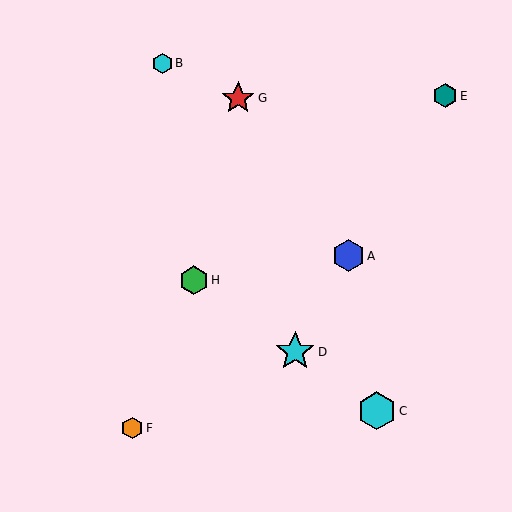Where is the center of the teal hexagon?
The center of the teal hexagon is at (445, 96).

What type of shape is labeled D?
Shape D is a cyan star.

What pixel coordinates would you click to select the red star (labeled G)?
Click at (238, 98) to select the red star G.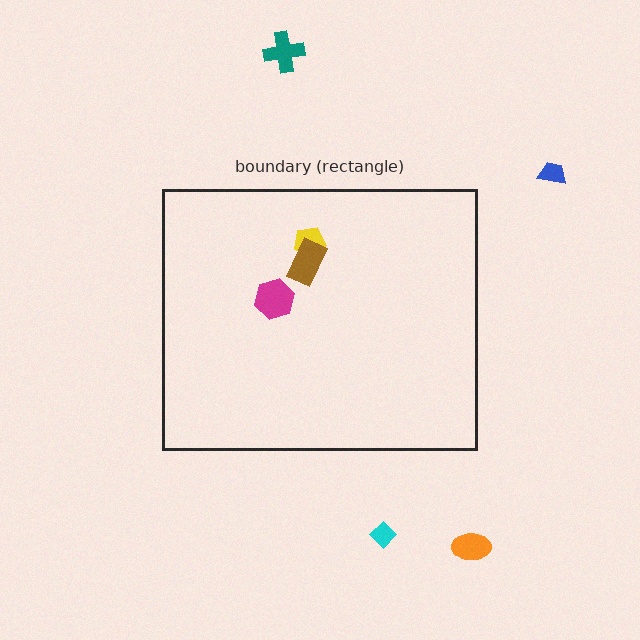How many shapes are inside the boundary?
3 inside, 4 outside.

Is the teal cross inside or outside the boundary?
Outside.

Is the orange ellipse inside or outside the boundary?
Outside.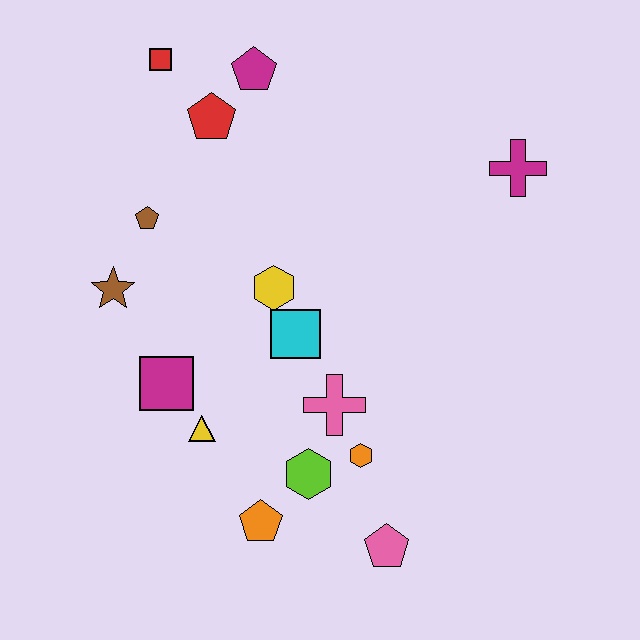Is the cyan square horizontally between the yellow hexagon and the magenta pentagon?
No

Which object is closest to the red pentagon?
The magenta pentagon is closest to the red pentagon.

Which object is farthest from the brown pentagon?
The pink pentagon is farthest from the brown pentagon.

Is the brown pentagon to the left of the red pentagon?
Yes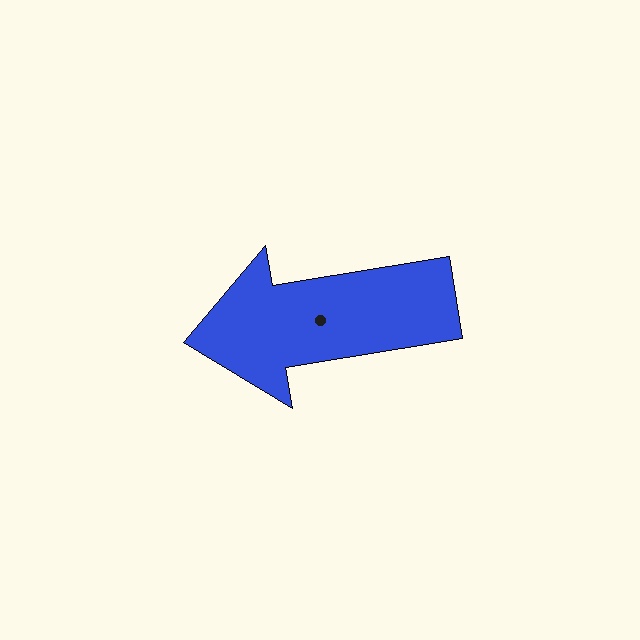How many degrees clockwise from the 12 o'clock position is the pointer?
Approximately 261 degrees.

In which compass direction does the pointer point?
West.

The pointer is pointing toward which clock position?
Roughly 9 o'clock.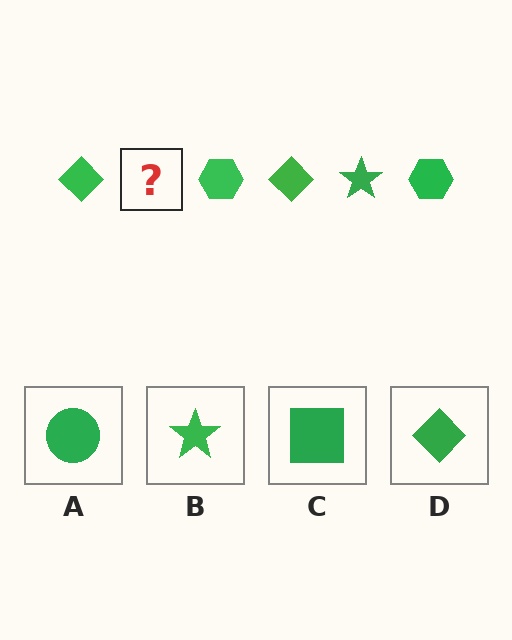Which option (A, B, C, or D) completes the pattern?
B.